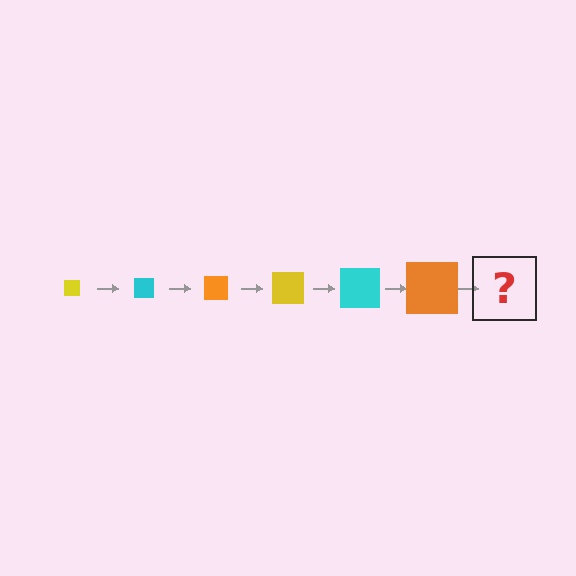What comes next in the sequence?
The next element should be a yellow square, larger than the previous one.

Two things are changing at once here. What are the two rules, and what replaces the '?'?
The two rules are that the square grows larger each step and the color cycles through yellow, cyan, and orange. The '?' should be a yellow square, larger than the previous one.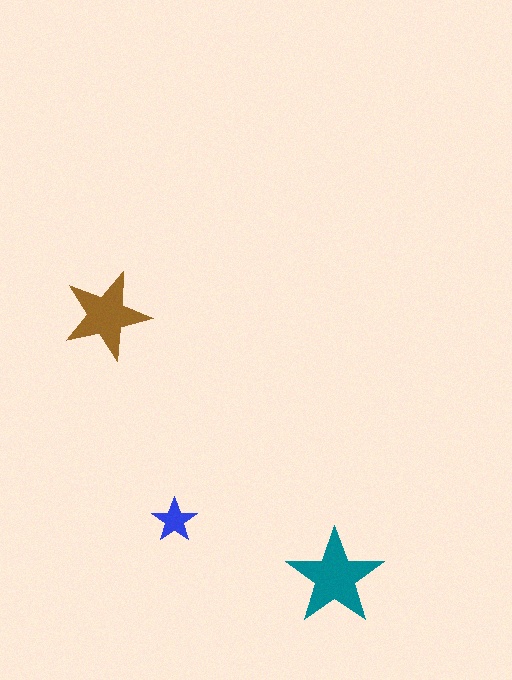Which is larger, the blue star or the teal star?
The teal one.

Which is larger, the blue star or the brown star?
The brown one.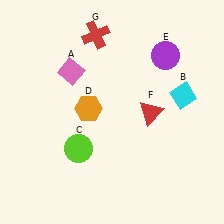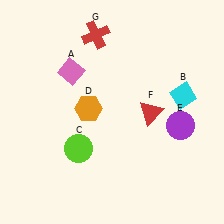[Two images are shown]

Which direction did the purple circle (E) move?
The purple circle (E) moved down.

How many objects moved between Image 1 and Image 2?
1 object moved between the two images.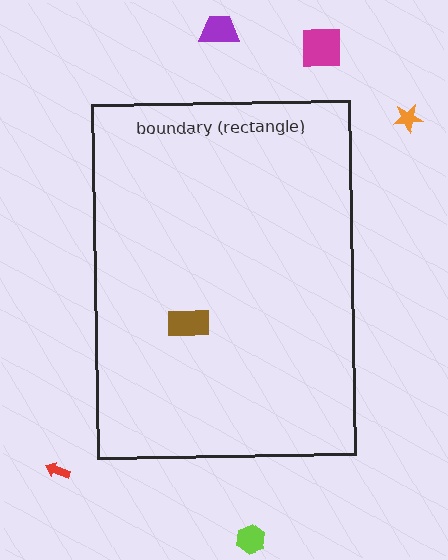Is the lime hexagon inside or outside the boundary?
Outside.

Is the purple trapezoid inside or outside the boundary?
Outside.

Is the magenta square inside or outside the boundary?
Outside.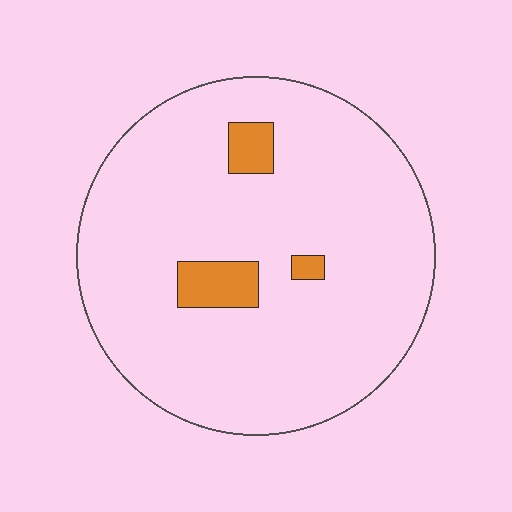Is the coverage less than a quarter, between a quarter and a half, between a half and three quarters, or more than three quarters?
Less than a quarter.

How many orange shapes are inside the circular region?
3.